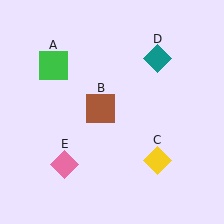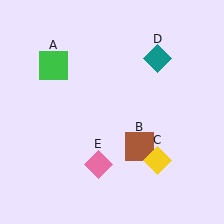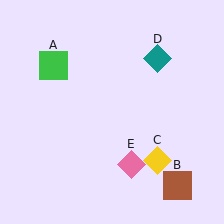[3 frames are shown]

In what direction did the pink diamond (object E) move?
The pink diamond (object E) moved right.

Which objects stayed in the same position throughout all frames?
Green square (object A) and yellow diamond (object C) and teal diamond (object D) remained stationary.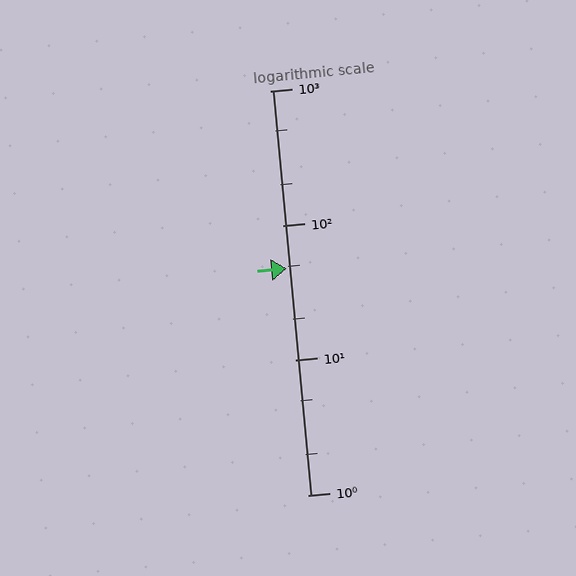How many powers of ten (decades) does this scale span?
The scale spans 3 decades, from 1 to 1000.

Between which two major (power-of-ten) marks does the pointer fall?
The pointer is between 10 and 100.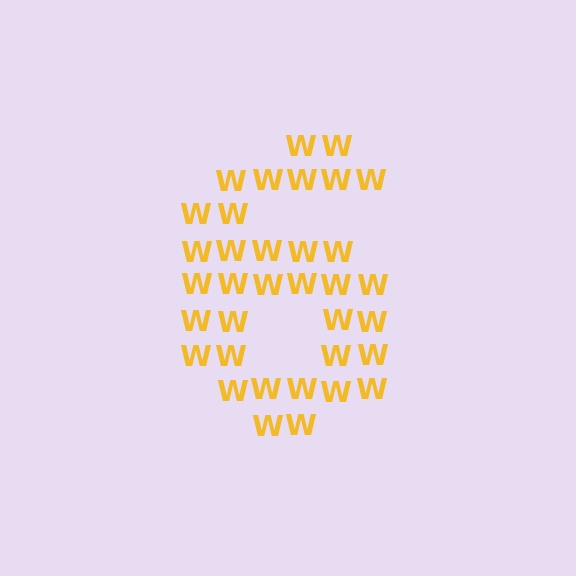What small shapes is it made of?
It is made of small letter W's.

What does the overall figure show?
The overall figure shows the digit 6.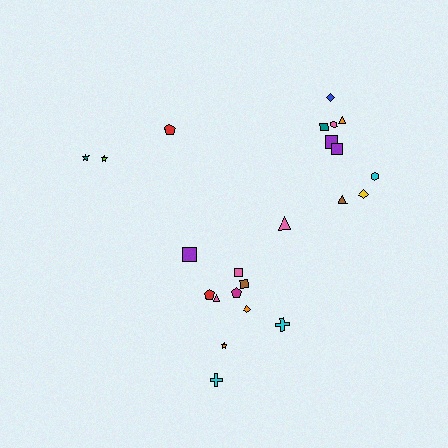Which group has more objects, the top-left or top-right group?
The top-right group.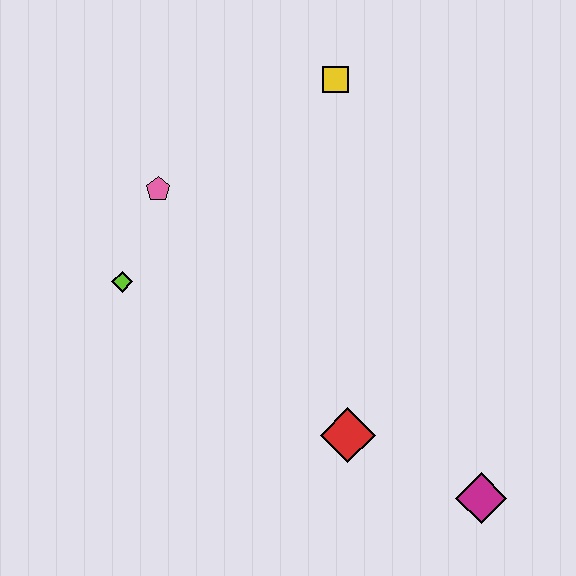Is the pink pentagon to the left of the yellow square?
Yes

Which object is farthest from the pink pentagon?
The magenta diamond is farthest from the pink pentagon.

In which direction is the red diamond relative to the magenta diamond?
The red diamond is to the left of the magenta diamond.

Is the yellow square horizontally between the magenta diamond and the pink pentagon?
Yes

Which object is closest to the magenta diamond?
The red diamond is closest to the magenta diamond.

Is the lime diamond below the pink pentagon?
Yes